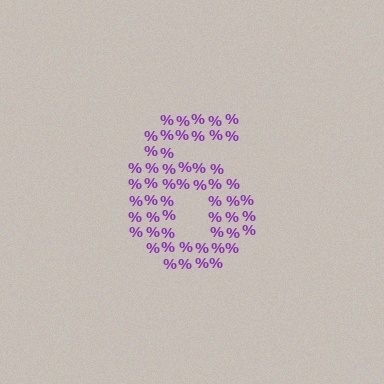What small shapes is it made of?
It is made of small percent signs.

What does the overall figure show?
The overall figure shows the digit 6.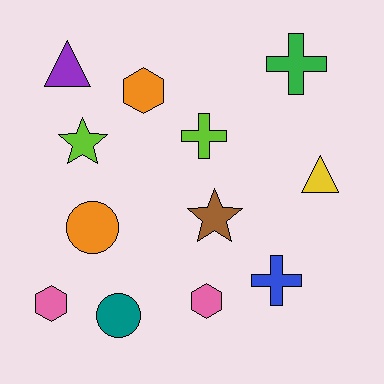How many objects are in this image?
There are 12 objects.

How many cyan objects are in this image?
There are no cyan objects.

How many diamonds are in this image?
There are no diamonds.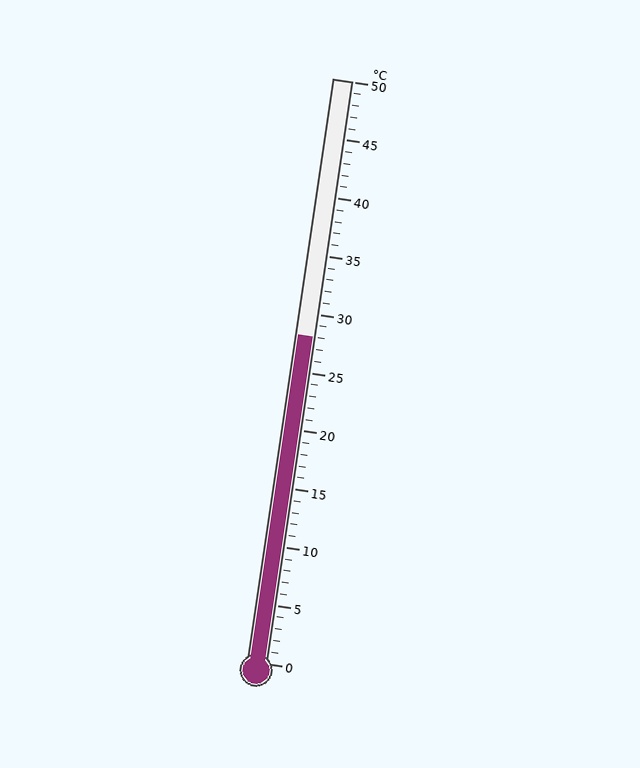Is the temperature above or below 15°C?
The temperature is above 15°C.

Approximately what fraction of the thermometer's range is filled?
The thermometer is filled to approximately 55% of its range.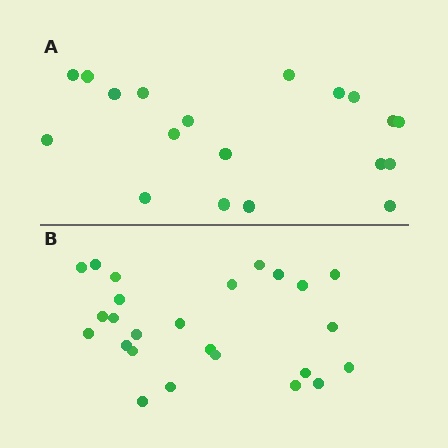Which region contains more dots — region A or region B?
Region B (the bottom region) has more dots.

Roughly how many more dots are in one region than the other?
Region B has about 6 more dots than region A.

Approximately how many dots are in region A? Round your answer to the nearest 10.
About 20 dots. (The exact count is 19, which rounds to 20.)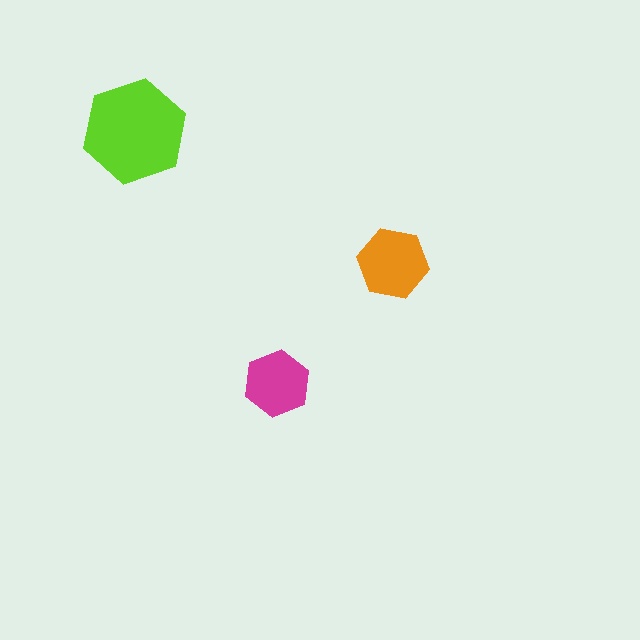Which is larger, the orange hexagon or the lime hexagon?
The lime one.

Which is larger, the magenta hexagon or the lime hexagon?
The lime one.